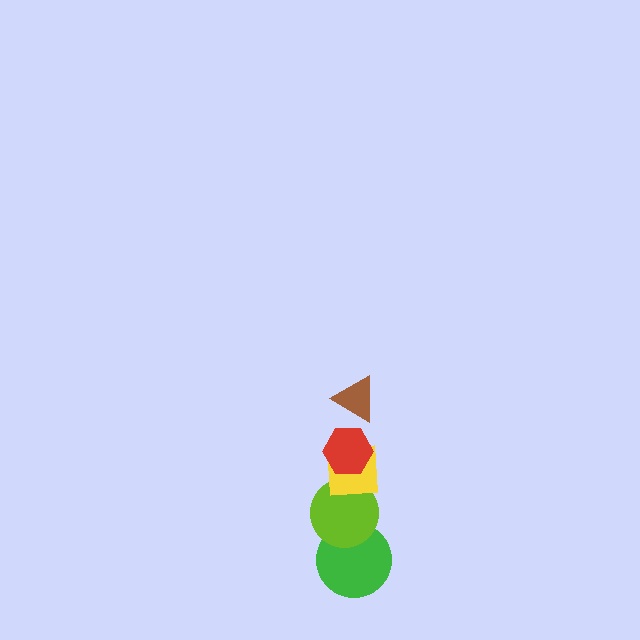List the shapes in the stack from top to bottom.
From top to bottom: the brown triangle, the red hexagon, the yellow square, the lime circle, the green circle.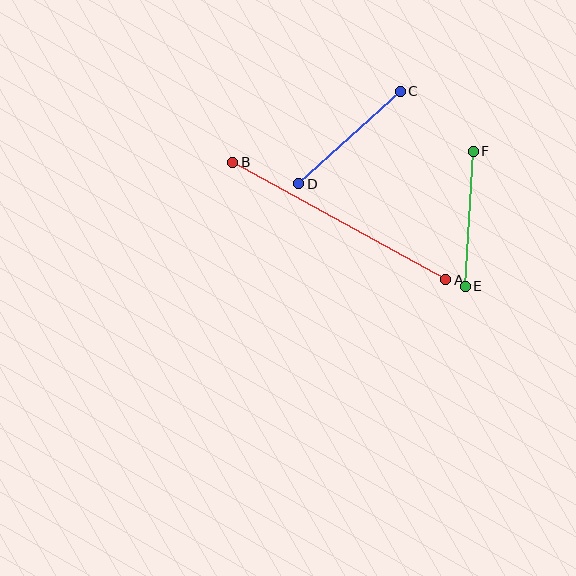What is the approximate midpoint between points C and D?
The midpoint is at approximately (349, 137) pixels.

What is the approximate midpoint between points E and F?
The midpoint is at approximately (469, 219) pixels.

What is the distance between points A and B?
The distance is approximately 243 pixels.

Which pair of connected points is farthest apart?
Points A and B are farthest apart.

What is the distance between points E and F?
The distance is approximately 135 pixels.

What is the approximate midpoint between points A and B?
The midpoint is at approximately (339, 221) pixels.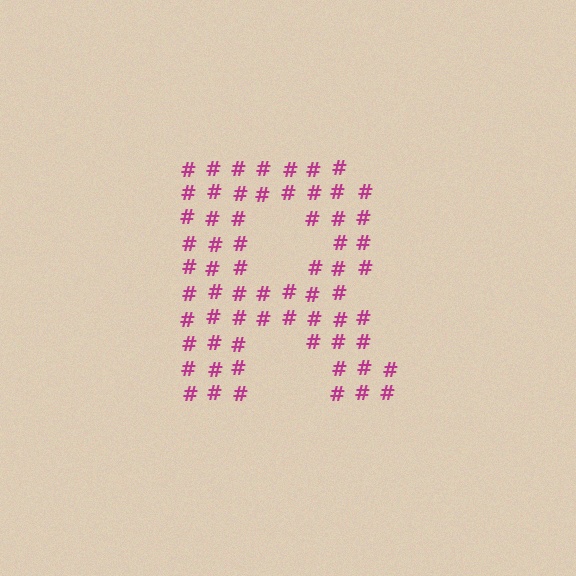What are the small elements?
The small elements are hash symbols.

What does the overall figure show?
The overall figure shows the letter R.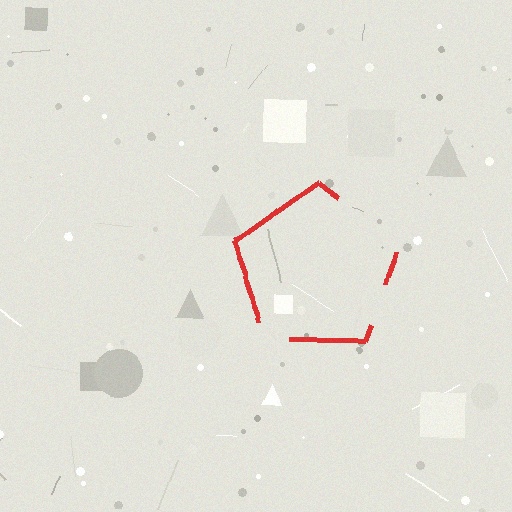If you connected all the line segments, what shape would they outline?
They would outline a pentagon.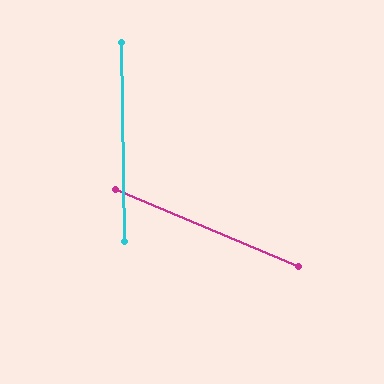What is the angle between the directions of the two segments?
Approximately 66 degrees.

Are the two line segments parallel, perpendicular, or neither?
Neither parallel nor perpendicular — they differ by about 66°.